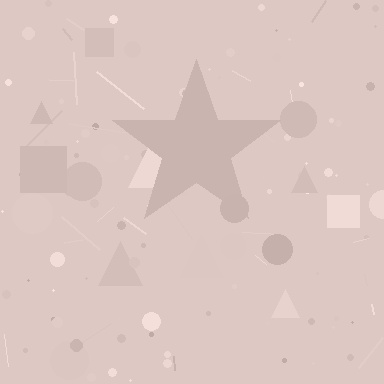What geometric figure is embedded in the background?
A star is embedded in the background.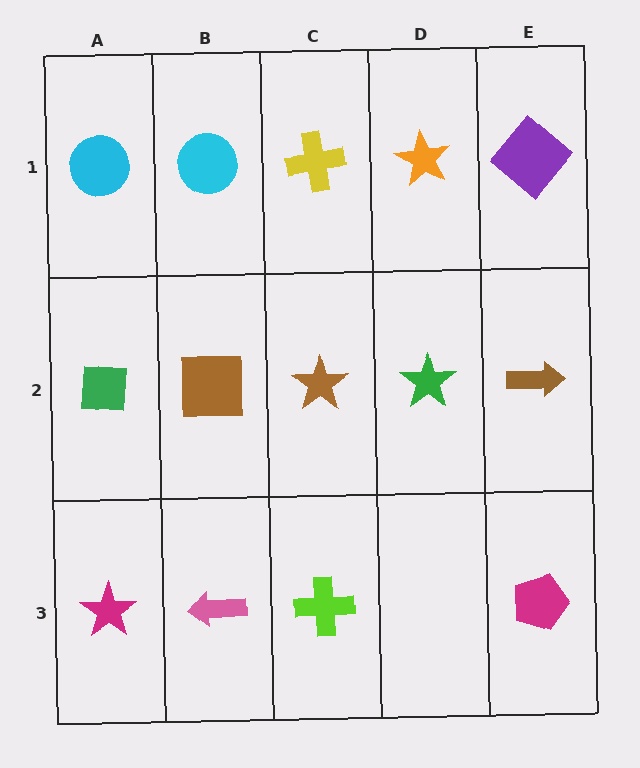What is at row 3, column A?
A magenta star.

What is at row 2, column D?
A green star.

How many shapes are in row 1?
5 shapes.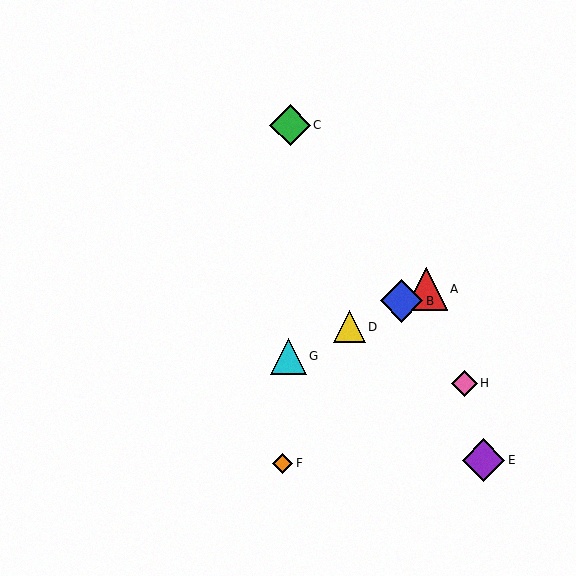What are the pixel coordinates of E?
Object E is at (484, 460).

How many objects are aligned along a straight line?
4 objects (A, B, D, G) are aligned along a straight line.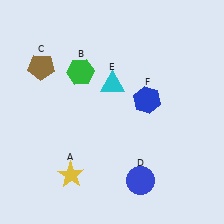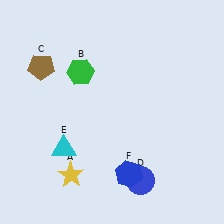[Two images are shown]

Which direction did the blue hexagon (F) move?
The blue hexagon (F) moved down.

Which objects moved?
The objects that moved are: the cyan triangle (E), the blue hexagon (F).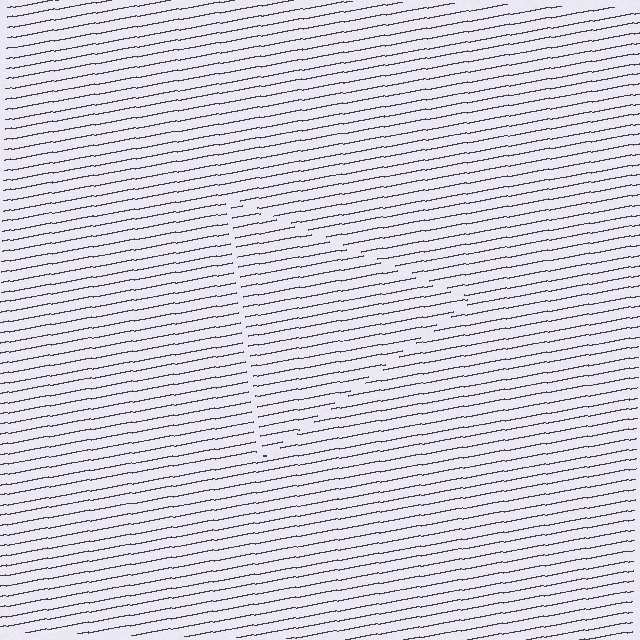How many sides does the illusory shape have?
3 sides — the line-ends trace a triangle.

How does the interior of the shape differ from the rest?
The interior of the shape contains the same grating, shifted by half a period — the contour is defined by the phase discontinuity where line-ends from the inner and outer gratings abut.